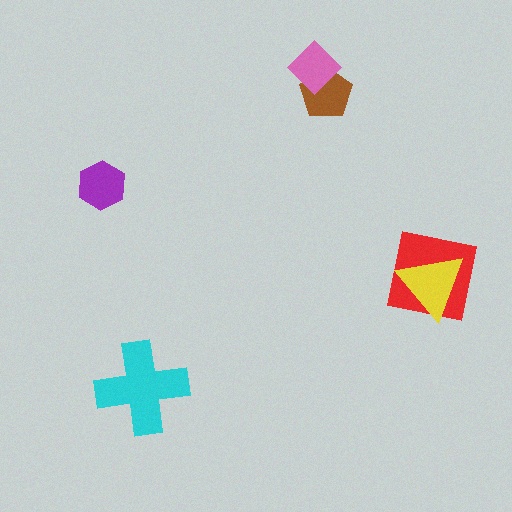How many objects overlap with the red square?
1 object overlaps with the red square.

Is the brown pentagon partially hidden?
Yes, it is partially covered by another shape.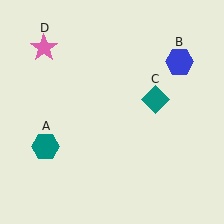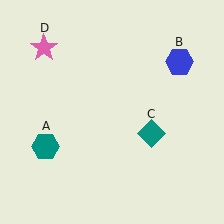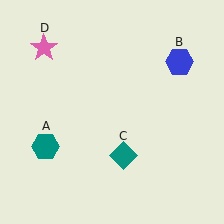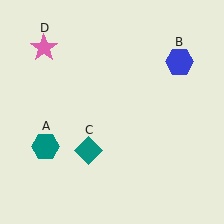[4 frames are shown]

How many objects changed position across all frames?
1 object changed position: teal diamond (object C).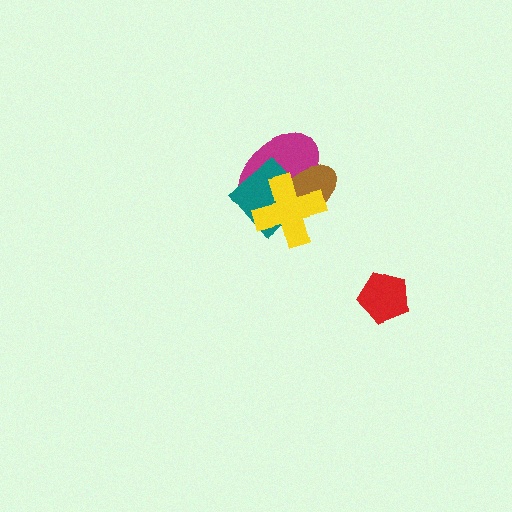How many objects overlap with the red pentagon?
0 objects overlap with the red pentagon.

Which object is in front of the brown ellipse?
The yellow cross is in front of the brown ellipse.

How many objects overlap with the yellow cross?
3 objects overlap with the yellow cross.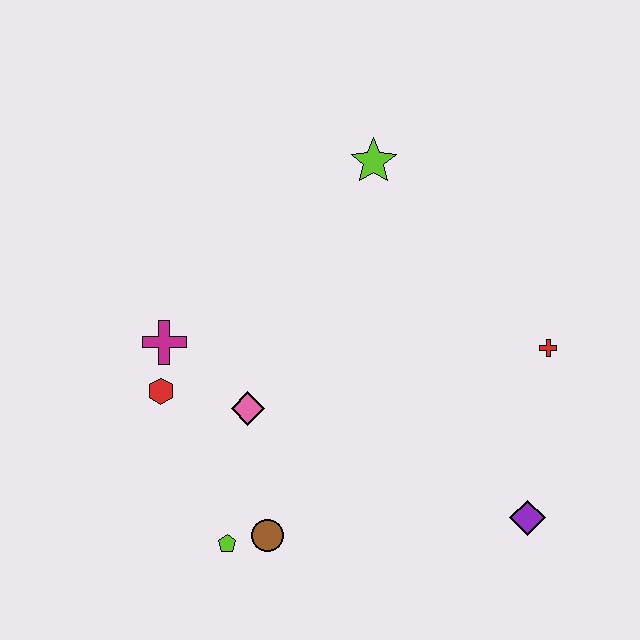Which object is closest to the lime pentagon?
The brown circle is closest to the lime pentagon.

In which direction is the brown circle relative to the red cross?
The brown circle is to the left of the red cross.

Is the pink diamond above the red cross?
No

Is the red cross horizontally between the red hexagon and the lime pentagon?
No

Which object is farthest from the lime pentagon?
The lime star is farthest from the lime pentagon.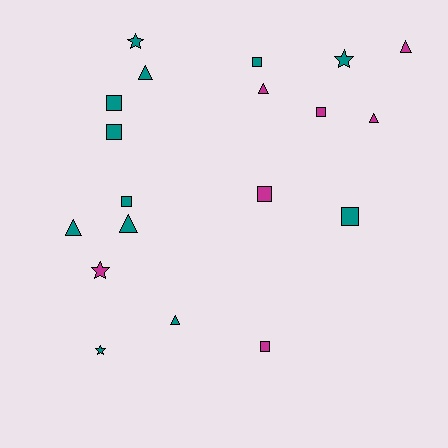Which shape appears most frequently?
Square, with 8 objects.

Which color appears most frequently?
Teal, with 12 objects.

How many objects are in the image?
There are 19 objects.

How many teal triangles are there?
There are 4 teal triangles.